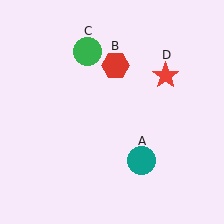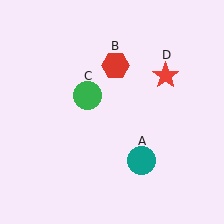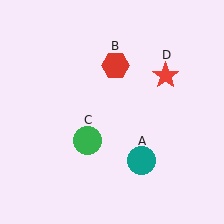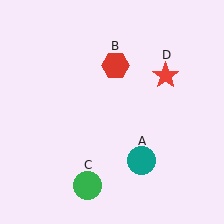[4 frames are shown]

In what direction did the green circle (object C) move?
The green circle (object C) moved down.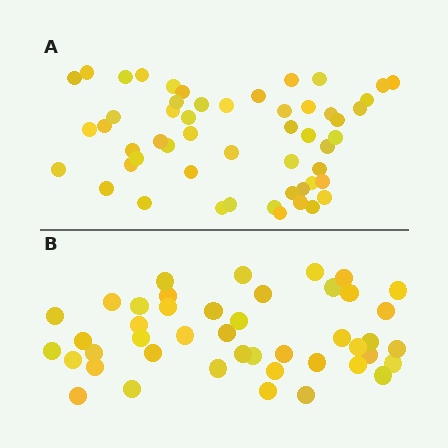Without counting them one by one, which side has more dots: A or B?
Region A (the top region) has more dots.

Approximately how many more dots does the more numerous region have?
Region A has roughly 8 or so more dots than region B.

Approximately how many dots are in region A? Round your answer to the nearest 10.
About 50 dots. (The exact count is 53, which rounds to 50.)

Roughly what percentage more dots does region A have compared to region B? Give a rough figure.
About 20% more.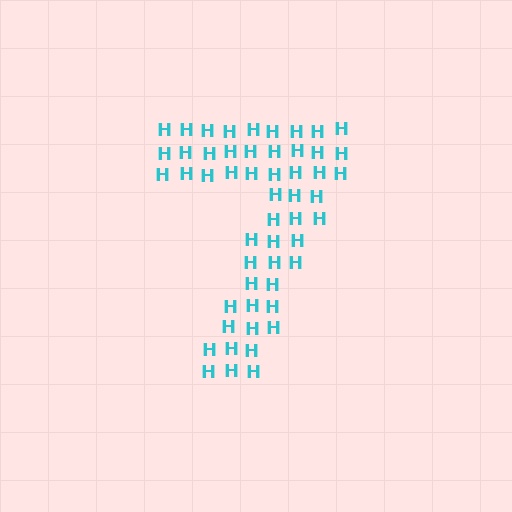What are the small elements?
The small elements are letter H's.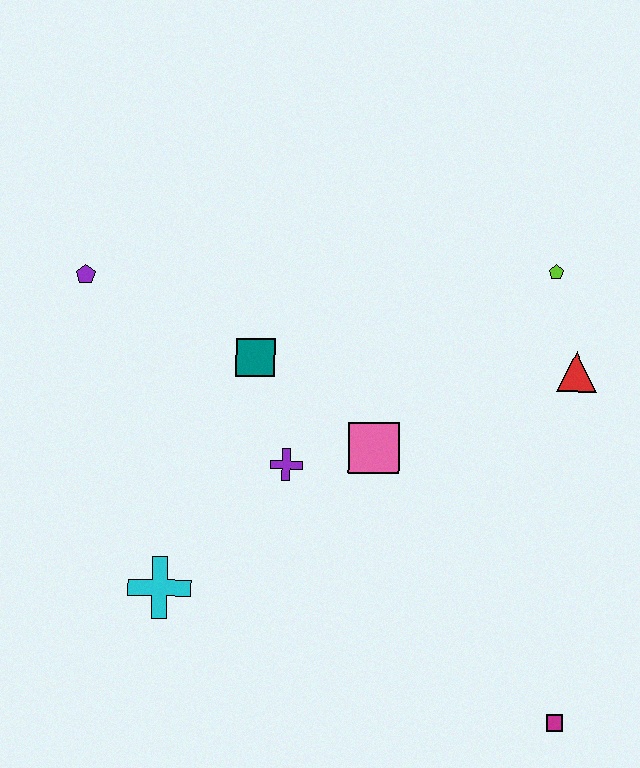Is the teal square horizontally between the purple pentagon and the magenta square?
Yes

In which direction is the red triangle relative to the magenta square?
The red triangle is above the magenta square.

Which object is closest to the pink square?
The purple cross is closest to the pink square.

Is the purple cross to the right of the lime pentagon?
No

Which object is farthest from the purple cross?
The magenta square is farthest from the purple cross.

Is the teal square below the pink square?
No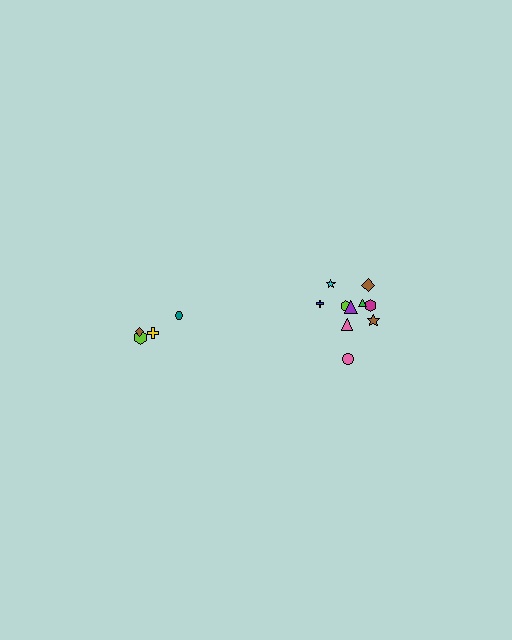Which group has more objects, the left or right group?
The right group.